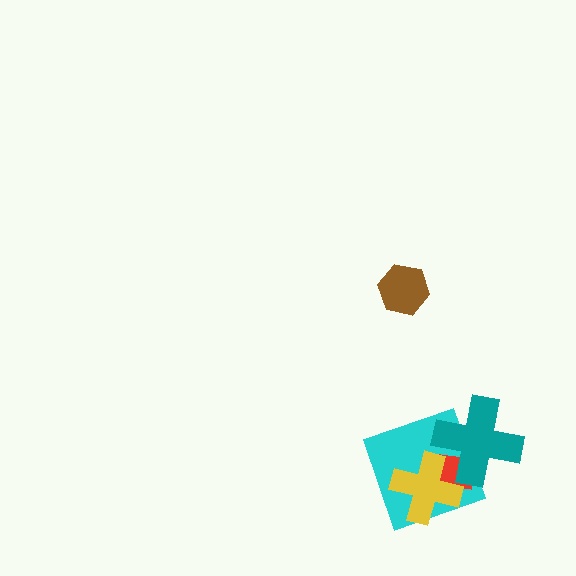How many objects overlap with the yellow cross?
3 objects overlap with the yellow cross.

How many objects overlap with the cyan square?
3 objects overlap with the cyan square.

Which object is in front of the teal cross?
The yellow cross is in front of the teal cross.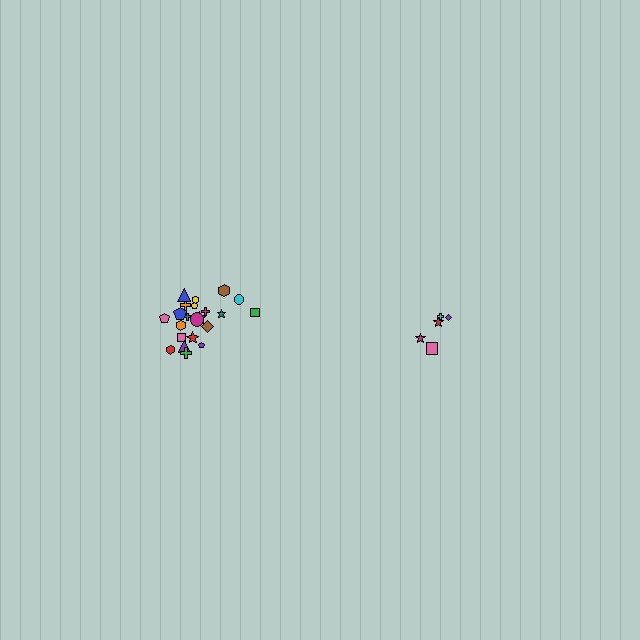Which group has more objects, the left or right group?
The left group.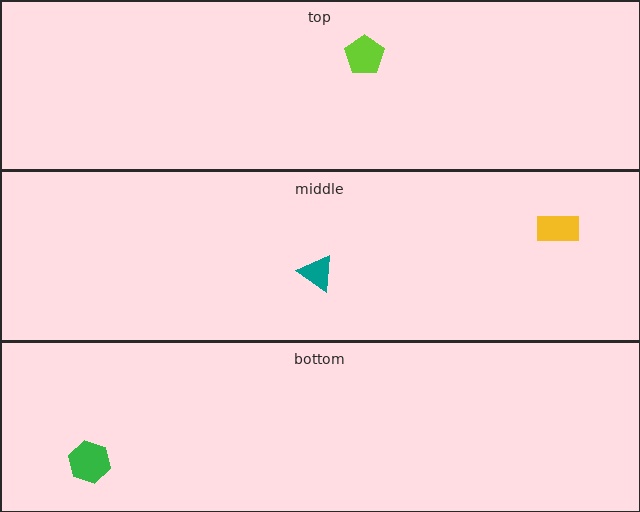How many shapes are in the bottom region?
1.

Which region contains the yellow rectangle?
The middle region.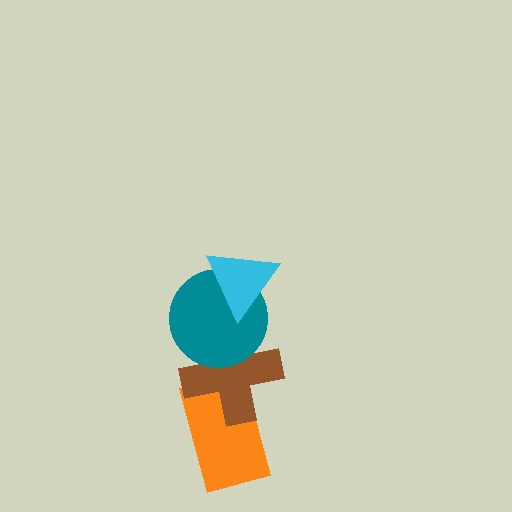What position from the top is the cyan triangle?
The cyan triangle is 1st from the top.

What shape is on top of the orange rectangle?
The brown cross is on top of the orange rectangle.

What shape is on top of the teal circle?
The cyan triangle is on top of the teal circle.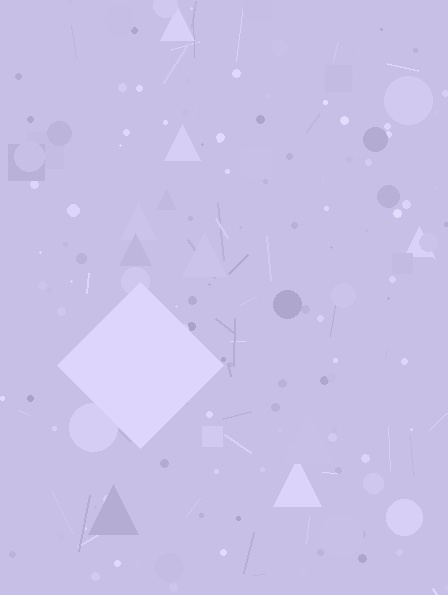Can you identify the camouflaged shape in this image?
The camouflaged shape is a diamond.